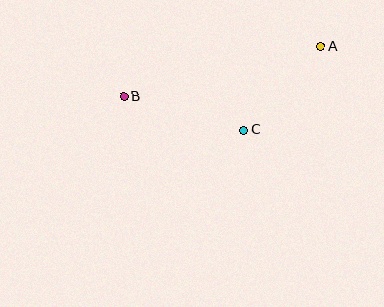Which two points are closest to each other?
Points A and C are closest to each other.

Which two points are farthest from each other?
Points A and B are farthest from each other.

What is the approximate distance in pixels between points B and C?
The distance between B and C is approximately 124 pixels.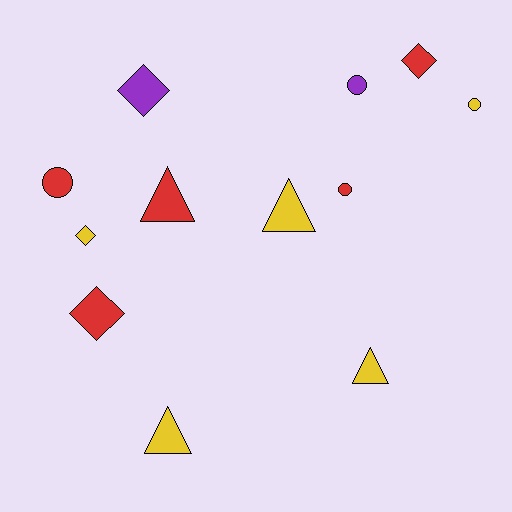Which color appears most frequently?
Red, with 5 objects.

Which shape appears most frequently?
Triangle, with 4 objects.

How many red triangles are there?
There is 1 red triangle.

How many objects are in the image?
There are 12 objects.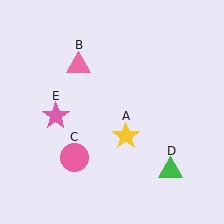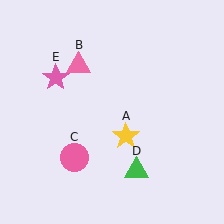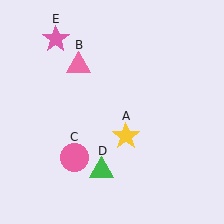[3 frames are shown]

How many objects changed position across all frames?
2 objects changed position: green triangle (object D), pink star (object E).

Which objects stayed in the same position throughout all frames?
Yellow star (object A) and pink triangle (object B) and pink circle (object C) remained stationary.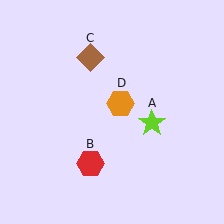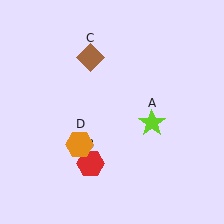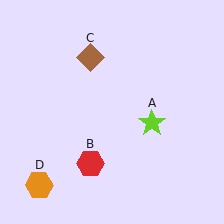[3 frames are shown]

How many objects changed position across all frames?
1 object changed position: orange hexagon (object D).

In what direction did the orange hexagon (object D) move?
The orange hexagon (object D) moved down and to the left.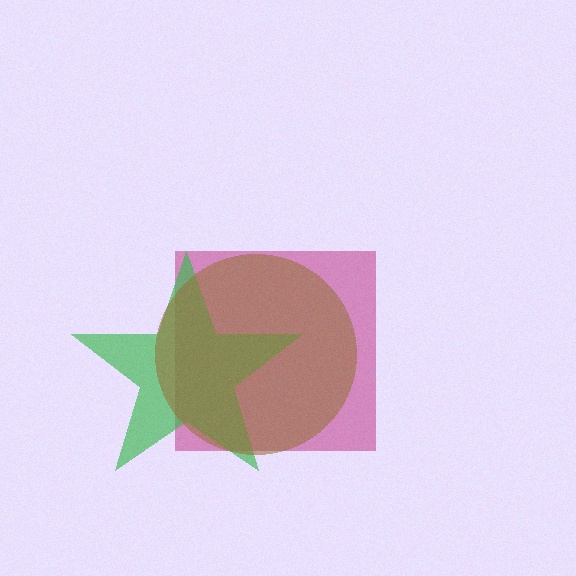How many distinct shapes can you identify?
There are 3 distinct shapes: a magenta square, a green star, a brown circle.